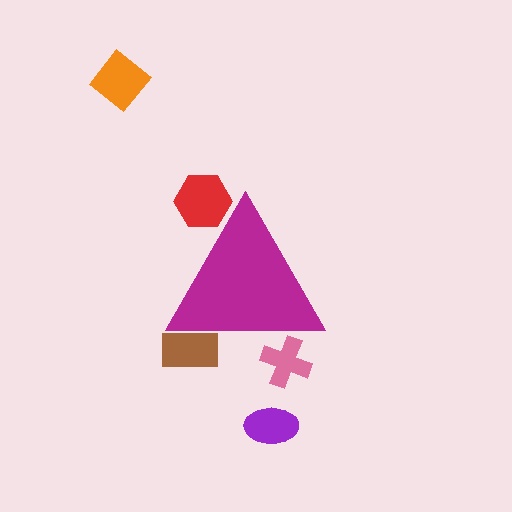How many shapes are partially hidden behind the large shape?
3 shapes are partially hidden.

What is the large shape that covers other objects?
A magenta triangle.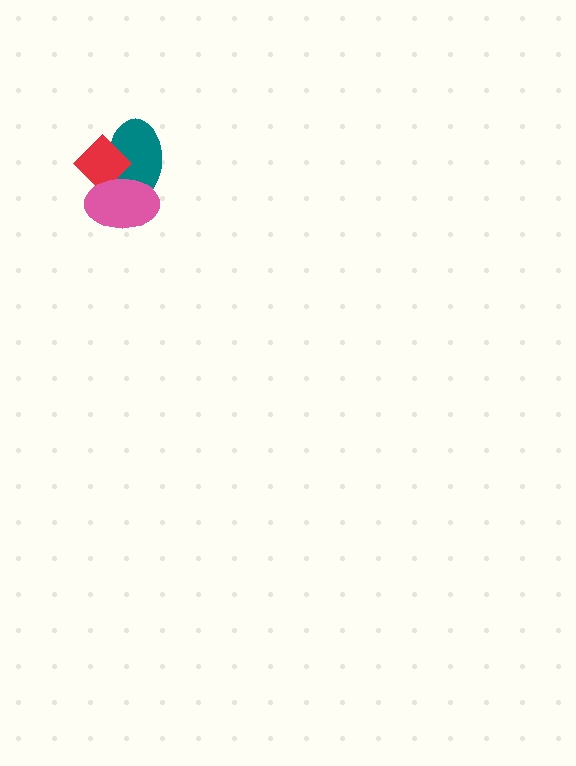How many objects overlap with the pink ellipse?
2 objects overlap with the pink ellipse.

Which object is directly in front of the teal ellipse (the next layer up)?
The red diamond is directly in front of the teal ellipse.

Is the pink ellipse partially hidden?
No, no other shape covers it.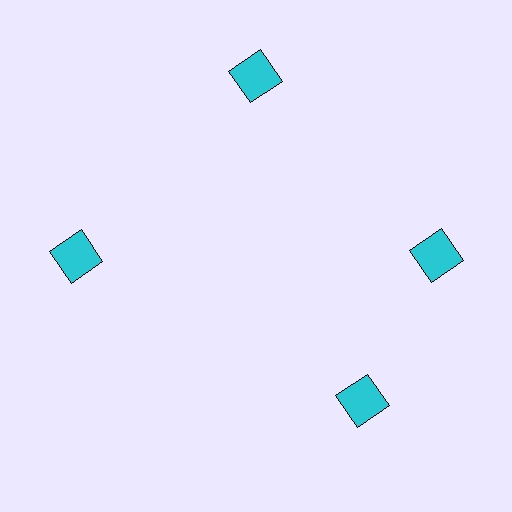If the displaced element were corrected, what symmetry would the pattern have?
It would have 4-fold rotational symmetry — the pattern would map onto itself every 90 degrees.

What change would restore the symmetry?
The symmetry would be restored by rotating it back into even spacing with its neighbors so that all 4 squares sit at equal angles and equal distance from the center.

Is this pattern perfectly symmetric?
No. The 4 cyan squares are arranged in a ring, but one element near the 6 o'clock position is rotated out of alignment along the ring, breaking the 4-fold rotational symmetry.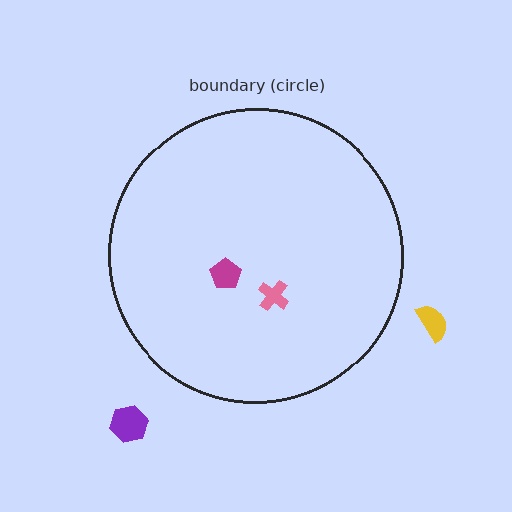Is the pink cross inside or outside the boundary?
Inside.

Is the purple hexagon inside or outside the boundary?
Outside.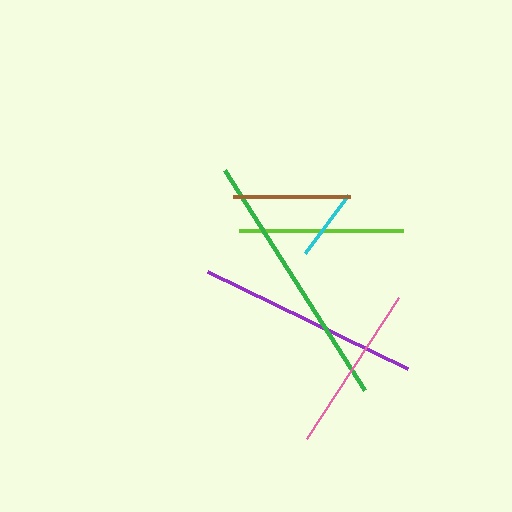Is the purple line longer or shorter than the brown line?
The purple line is longer than the brown line.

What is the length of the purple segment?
The purple segment is approximately 221 pixels long.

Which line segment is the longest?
The green line is the longest at approximately 261 pixels.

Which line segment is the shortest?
The cyan line is the shortest at approximately 72 pixels.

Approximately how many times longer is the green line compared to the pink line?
The green line is approximately 1.5 times the length of the pink line.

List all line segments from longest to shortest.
From longest to shortest: green, purple, pink, lime, brown, cyan.